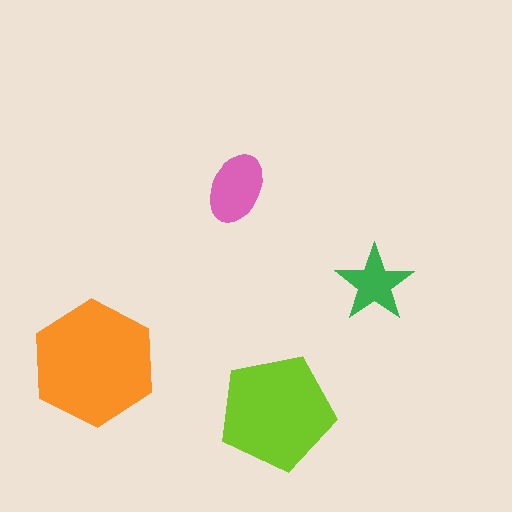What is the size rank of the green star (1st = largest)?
4th.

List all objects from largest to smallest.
The orange hexagon, the lime pentagon, the pink ellipse, the green star.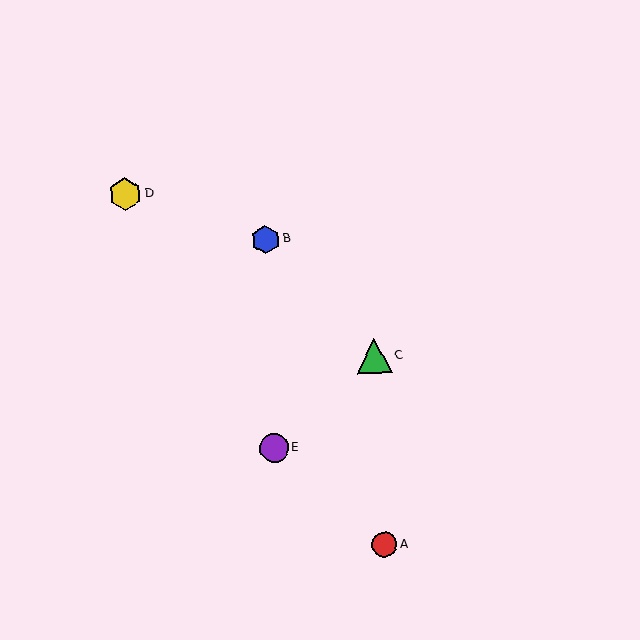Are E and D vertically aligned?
No, E is at x≈274 and D is at x≈125.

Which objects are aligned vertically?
Objects B, E are aligned vertically.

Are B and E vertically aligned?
Yes, both are at x≈265.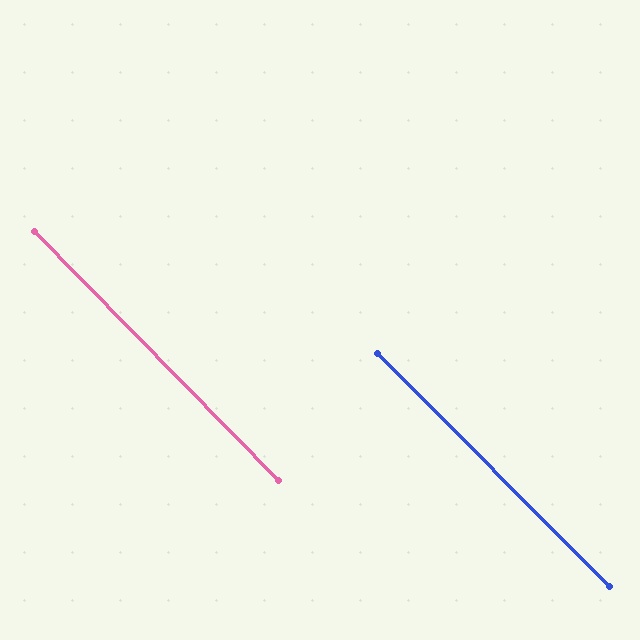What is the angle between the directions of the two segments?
Approximately 0 degrees.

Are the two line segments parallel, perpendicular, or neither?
Parallel — their directions differ by only 0.5°.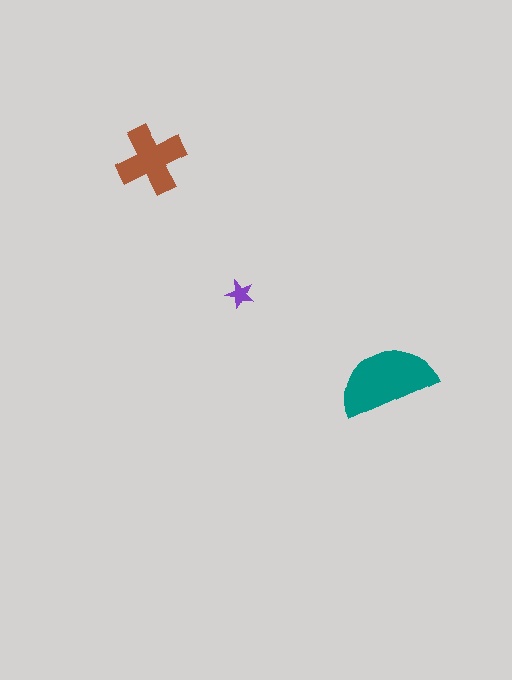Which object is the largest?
The teal semicircle.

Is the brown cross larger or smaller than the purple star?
Larger.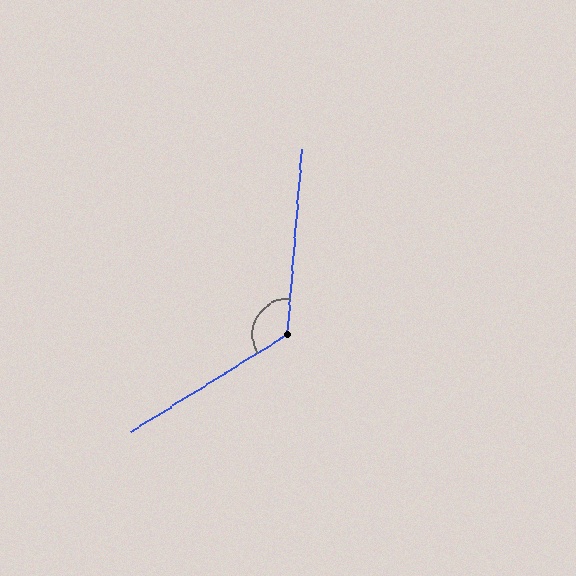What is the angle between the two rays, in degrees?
Approximately 126 degrees.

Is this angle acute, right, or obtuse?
It is obtuse.